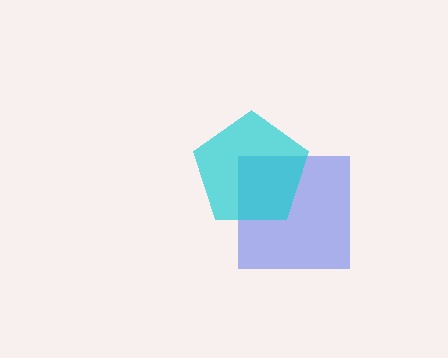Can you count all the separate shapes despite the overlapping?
Yes, there are 2 separate shapes.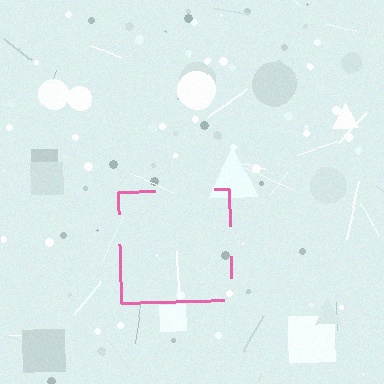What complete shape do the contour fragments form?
The contour fragments form a square.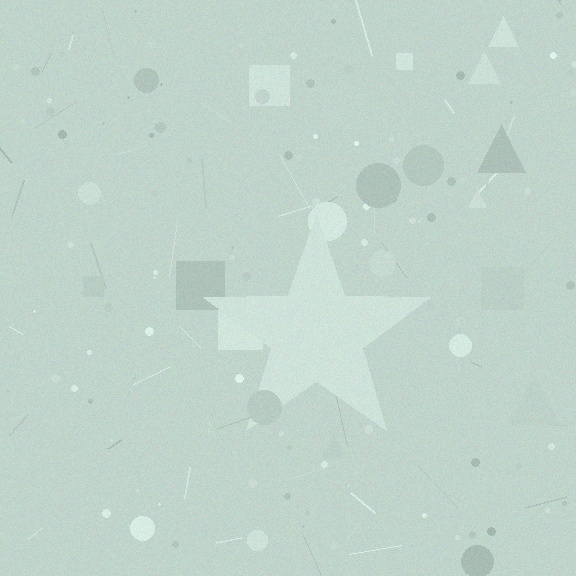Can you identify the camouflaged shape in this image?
The camouflaged shape is a star.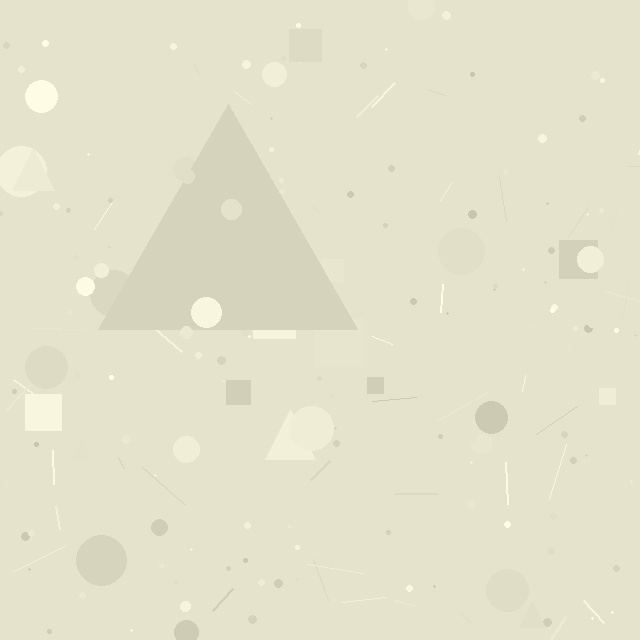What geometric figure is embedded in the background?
A triangle is embedded in the background.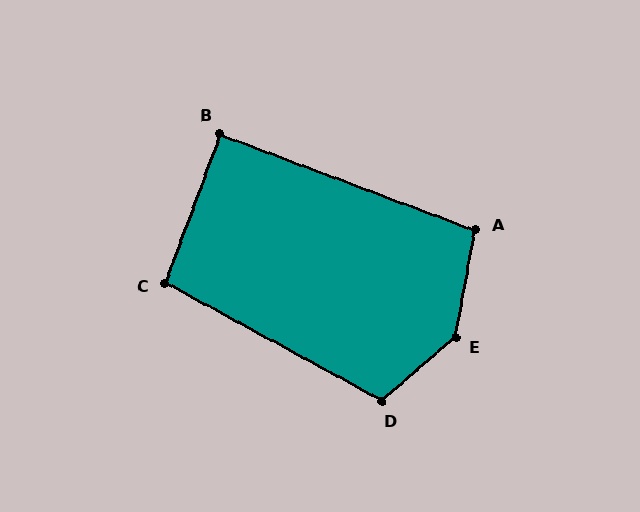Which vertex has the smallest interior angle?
B, at approximately 90 degrees.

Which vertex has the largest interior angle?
E, at approximately 142 degrees.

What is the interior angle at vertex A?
Approximately 100 degrees (obtuse).